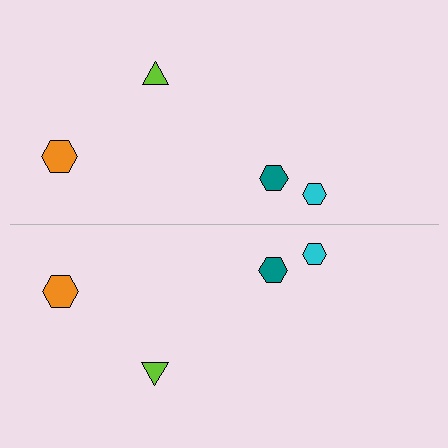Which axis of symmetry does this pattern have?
The pattern has a horizontal axis of symmetry running through the center of the image.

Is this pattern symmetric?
Yes, this pattern has bilateral (reflection) symmetry.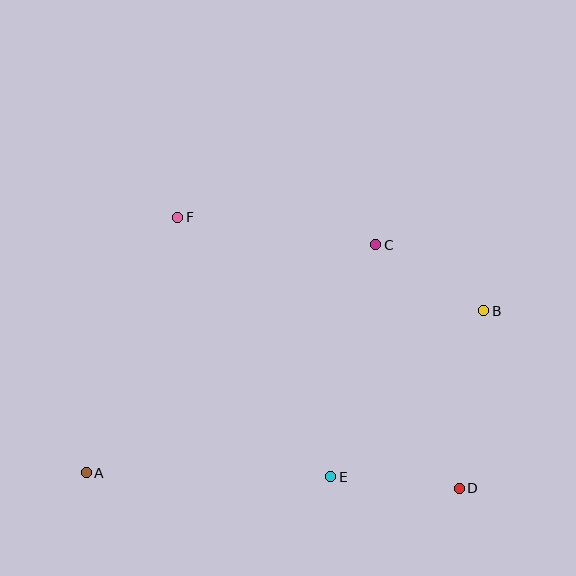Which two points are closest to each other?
Points B and C are closest to each other.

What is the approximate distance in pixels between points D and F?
The distance between D and F is approximately 391 pixels.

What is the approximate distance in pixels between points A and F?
The distance between A and F is approximately 271 pixels.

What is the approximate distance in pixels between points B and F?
The distance between B and F is approximately 320 pixels.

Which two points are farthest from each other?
Points A and B are farthest from each other.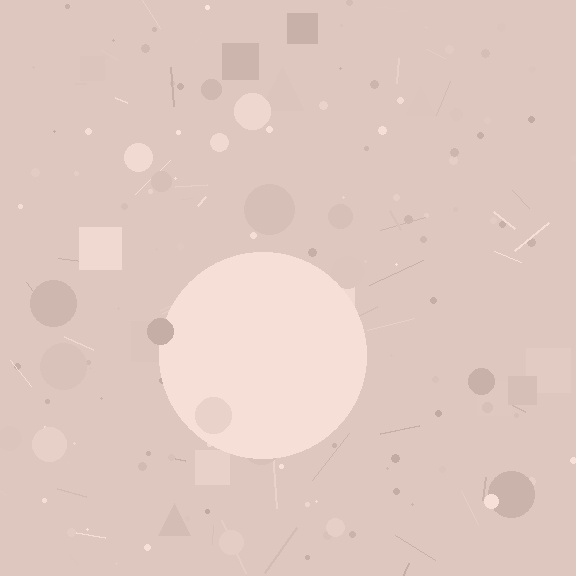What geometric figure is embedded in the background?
A circle is embedded in the background.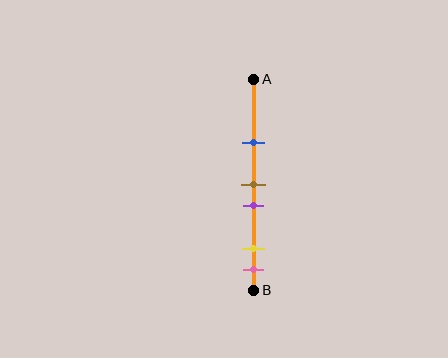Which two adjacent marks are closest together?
The brown and purple marks are the closest adjacent pair.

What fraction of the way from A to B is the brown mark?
The brown mark is approximately 50% (0.5) of the way from A to B.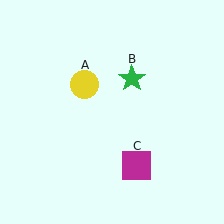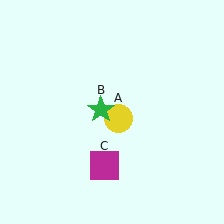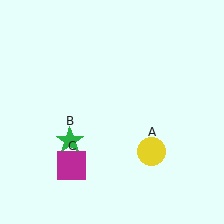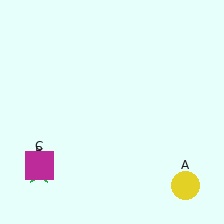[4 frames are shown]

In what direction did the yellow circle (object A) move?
The yellow circle (object A) moved down and to the right.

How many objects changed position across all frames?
3 objects changed position: yellow circle (object A), green star (object B), magenta square (object C).